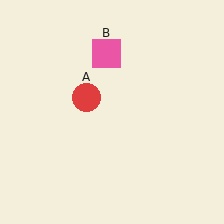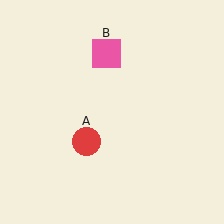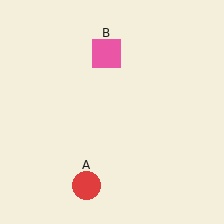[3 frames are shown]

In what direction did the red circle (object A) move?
The red circle (object A) moved down.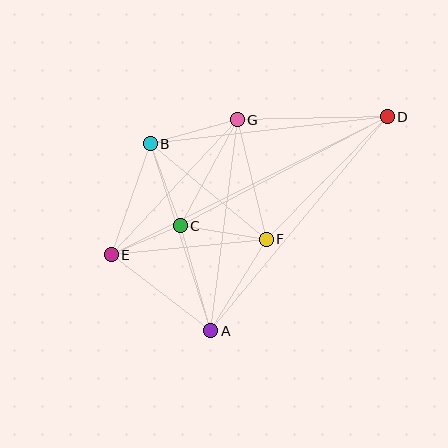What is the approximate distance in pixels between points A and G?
The distance between A and G is approximately 213 pixels.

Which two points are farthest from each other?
Points D and E are farthest from each other.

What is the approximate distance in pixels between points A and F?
The distance between A and F is approximately 107 pixels.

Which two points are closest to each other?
Points C and E are closest to each other.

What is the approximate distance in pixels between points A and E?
The distance between A and E is approximately 125 pixels.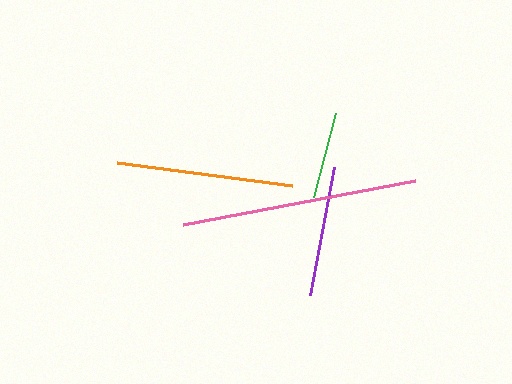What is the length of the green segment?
The green segment is approximately 87 pixels long.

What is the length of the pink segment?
The pink segment is approximately 236 pixels long.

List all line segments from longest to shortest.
From longest to shortest: pink, orange, purple, green.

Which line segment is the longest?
The pink line is the longest at approximately 236 pixels.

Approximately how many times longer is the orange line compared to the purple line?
The orange line is approximately 1.3 times the length of the purple line.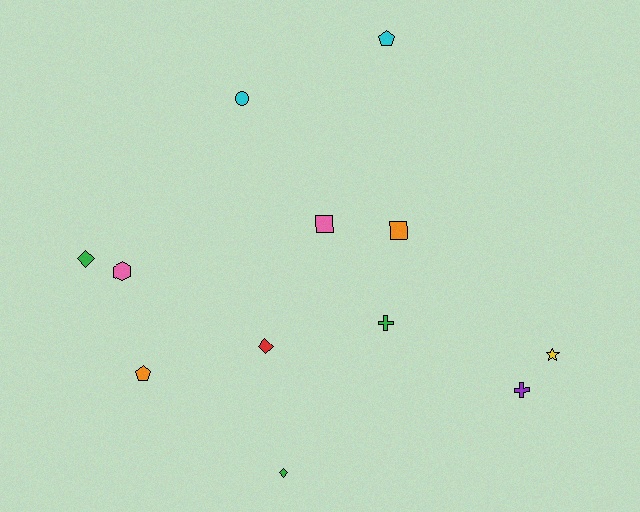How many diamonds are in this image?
There are 3 diamonds.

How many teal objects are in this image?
There are no teal objects.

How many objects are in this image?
There are 12 objects.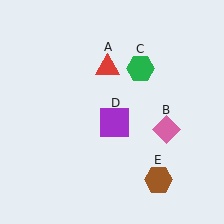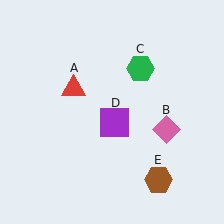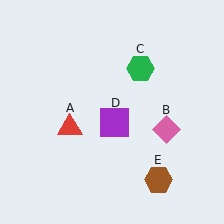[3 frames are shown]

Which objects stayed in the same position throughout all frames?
Pink diamond (object B) and green hexagon (object C) and purple square (object D) and brown hexagon (object E) remained stationary.